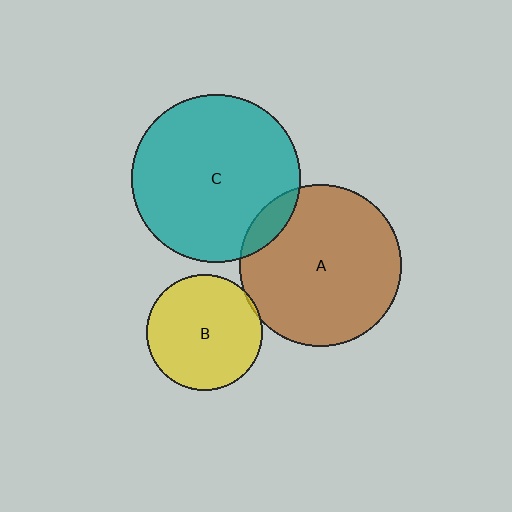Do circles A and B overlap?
Yes.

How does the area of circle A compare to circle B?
Approximately 1.9 times.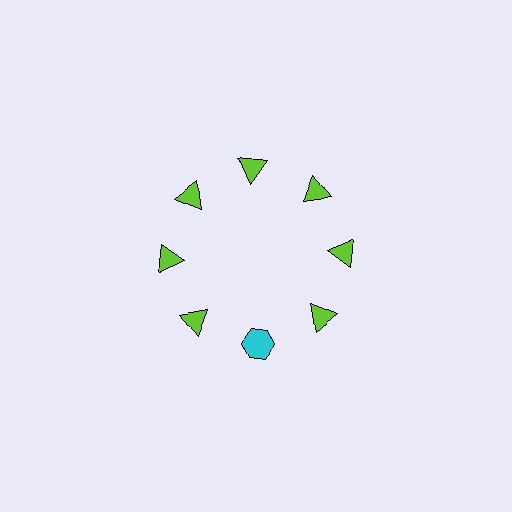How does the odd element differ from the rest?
It differs in both color (cyan instead of lime) and shape (hexagon instead of triangle).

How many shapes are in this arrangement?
There are 8 shapes arranged in a ring pattern.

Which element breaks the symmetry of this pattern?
The cyan hexagon at roughly the 6 o'clock position breaks the symmetry. All other shapes are lime triangles.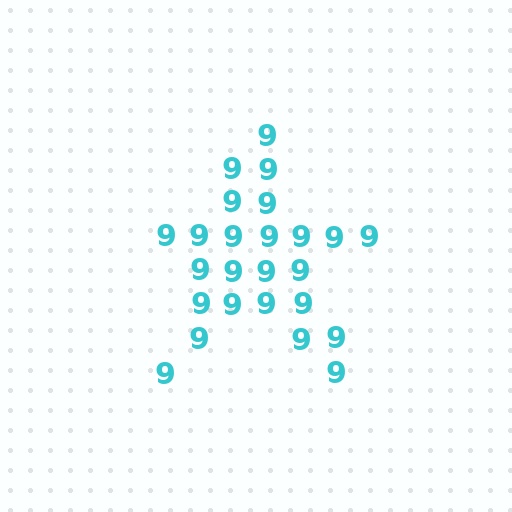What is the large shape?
The large shape is a star.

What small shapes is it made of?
It is made of small digit 9's.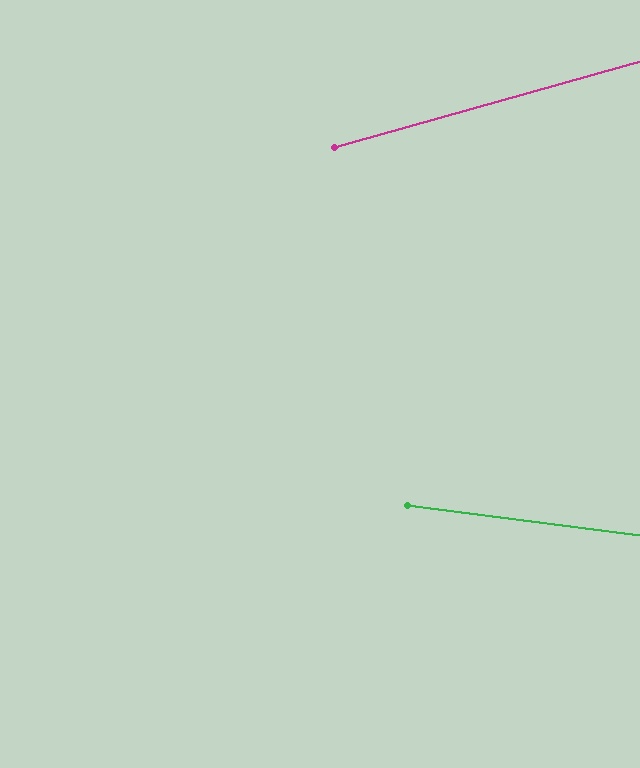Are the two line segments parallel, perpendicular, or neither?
Neither parallel nor perpendicular — they differ by about 23°.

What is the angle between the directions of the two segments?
Approximately 23 degrees.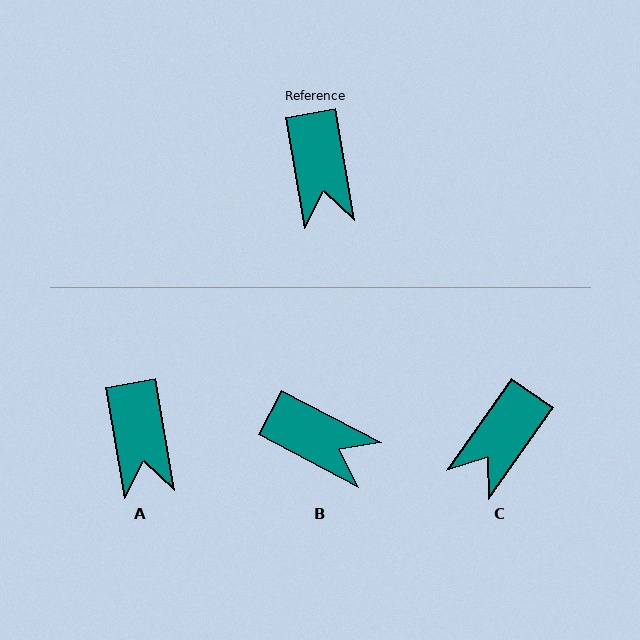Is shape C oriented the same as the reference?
No, it is off by about 45 degrees.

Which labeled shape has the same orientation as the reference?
A.